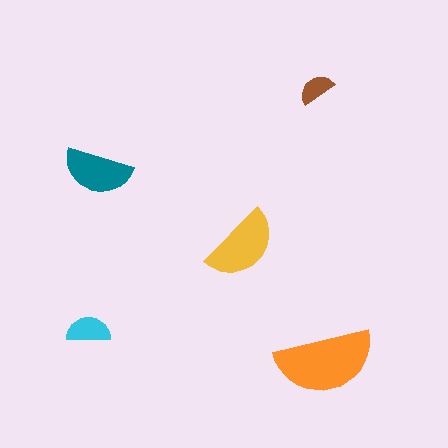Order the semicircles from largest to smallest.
the orange one, the yellow one, the teal one, the cyan one, the brown one.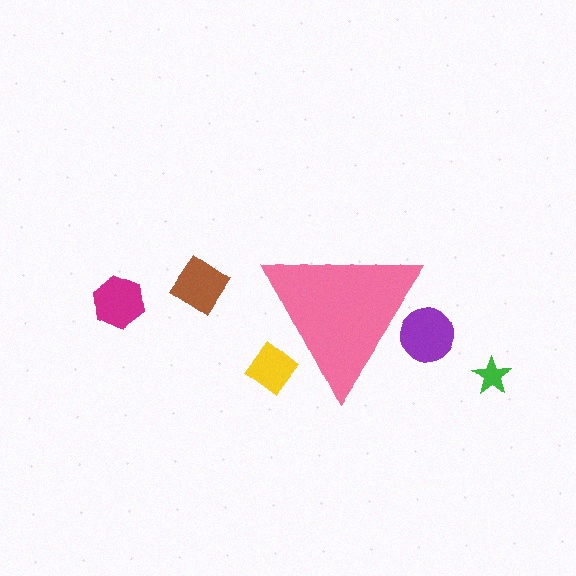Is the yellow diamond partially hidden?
Yes, the yellow diamond is partially hidden behind the pink triangle.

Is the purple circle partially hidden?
Yes, the purple circle is partially hidden behind the pink triangle.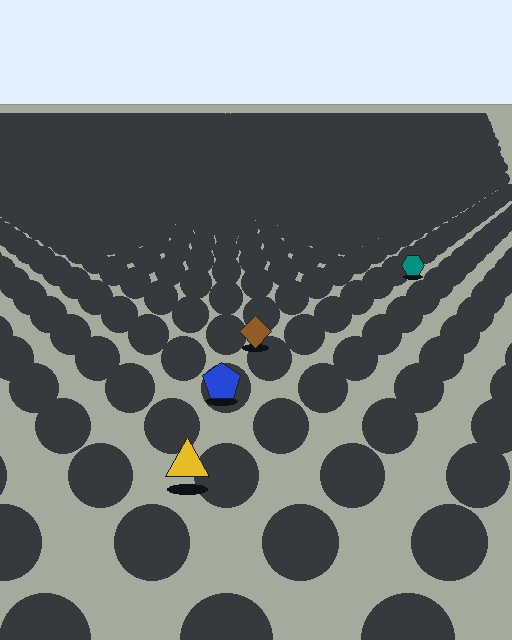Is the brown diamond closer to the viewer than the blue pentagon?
No. The blue pentagon is closer — you can tell from the texture gradient: the ground texture is coarser near it.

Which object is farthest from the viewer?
The teal hexagon is farthest from the viewer. It appears smaller and the ground texture around it is denser.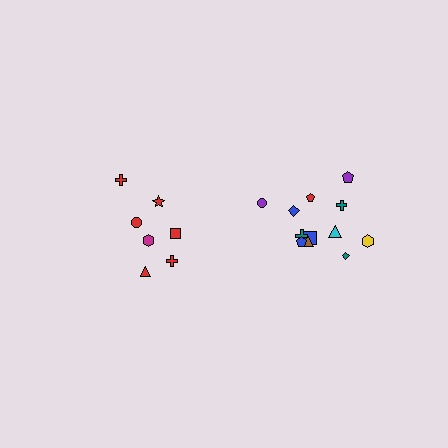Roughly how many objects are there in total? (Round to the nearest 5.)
Roughly 20 objects in total.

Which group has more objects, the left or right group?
The right group.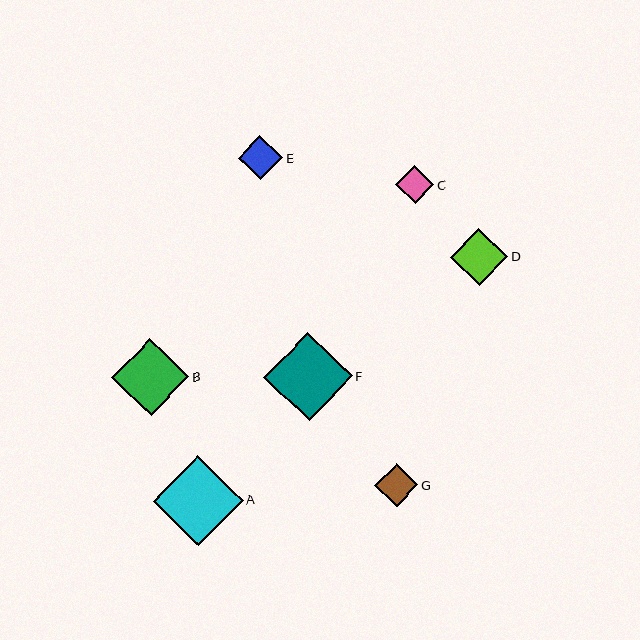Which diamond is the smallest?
Diamond C is the smallest with a size of approximately 39 pixels.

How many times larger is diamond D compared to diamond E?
Diamond D is approximately 1.3 times the size of diamond E.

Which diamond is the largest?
Diamond A is the largest with a size of approximately 90 pixels.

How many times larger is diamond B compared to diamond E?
Diamond B is approximately 1.7 times the size of diamond E.